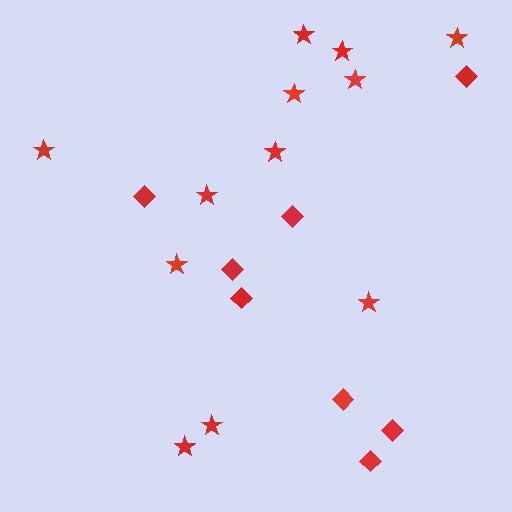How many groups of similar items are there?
There are 2 groups: one group of diamonds (8) and one group of stars (12).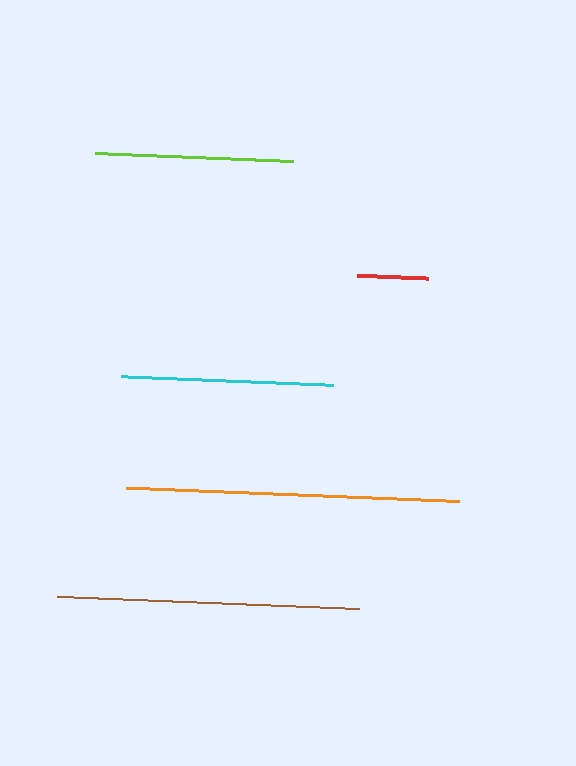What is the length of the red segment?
The red segment is approximately 71 pixels long.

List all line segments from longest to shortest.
From longest to shortest: orange, brown, cyan, lime, red.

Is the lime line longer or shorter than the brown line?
The brown line is longer than the lime line.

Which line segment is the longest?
The orange line is the longest at approximately 334 pixels.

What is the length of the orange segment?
The orange segment is approximately 334 pixels long.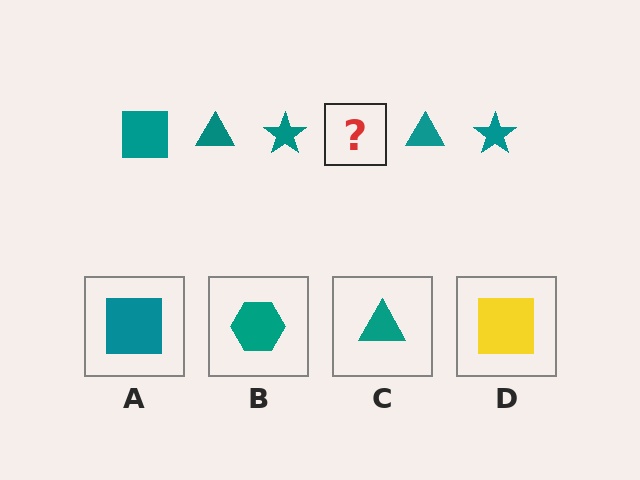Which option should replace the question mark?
Option A.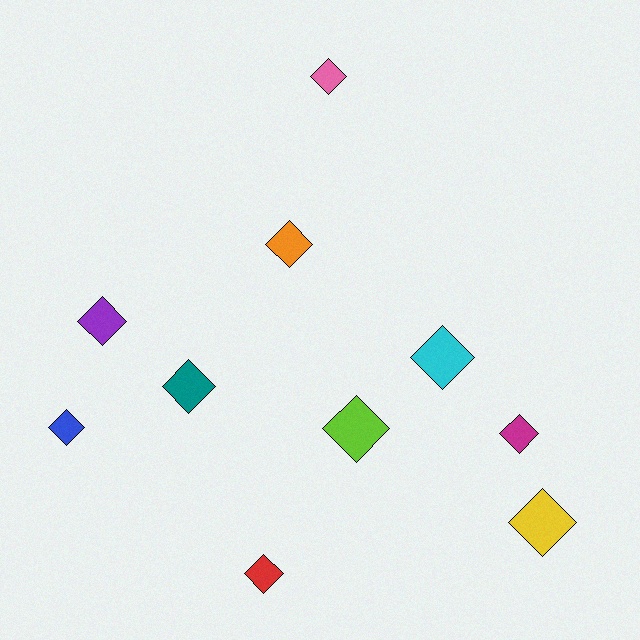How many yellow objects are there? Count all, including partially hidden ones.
There is 1 yellow object.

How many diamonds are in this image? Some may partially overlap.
There are 10 diamonds.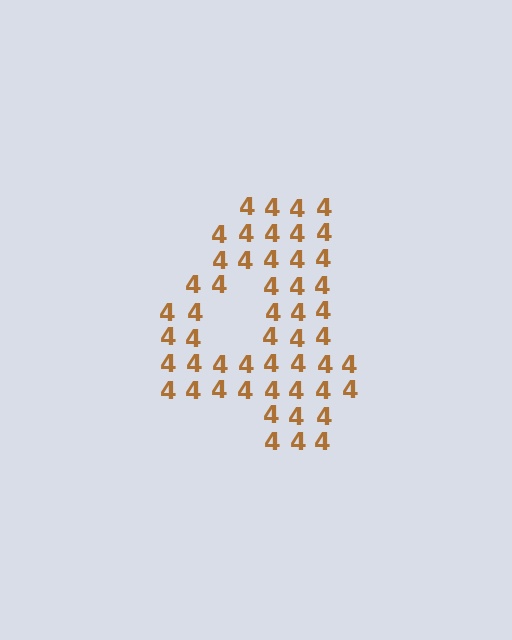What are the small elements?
The small elements are digit 4's.